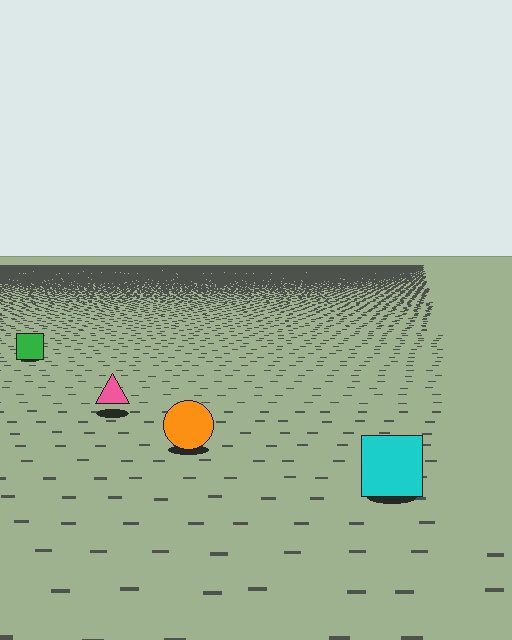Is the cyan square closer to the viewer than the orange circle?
Yes. The cyan square is closer — you can tell from the texture gradient: the ground texture is coarser near it.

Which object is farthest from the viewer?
The green square is farthest from the viewer. It appears smaller and the ground texture around it is denser.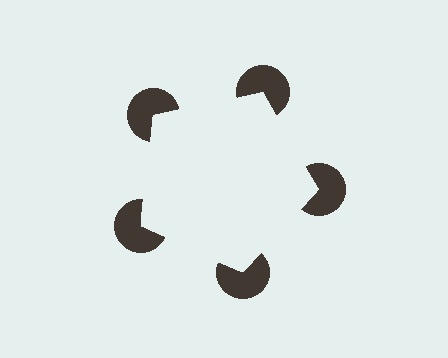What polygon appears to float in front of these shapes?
An illusory pentagon — its edges are inferred from the aligned wedge cuts in the pac-man discs, not physically drawn.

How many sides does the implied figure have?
5 sides.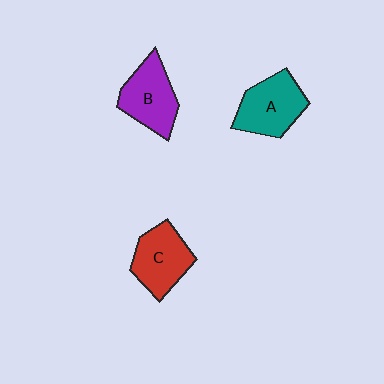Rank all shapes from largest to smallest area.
From largest to smallest: A (teal), B (purple), C (red).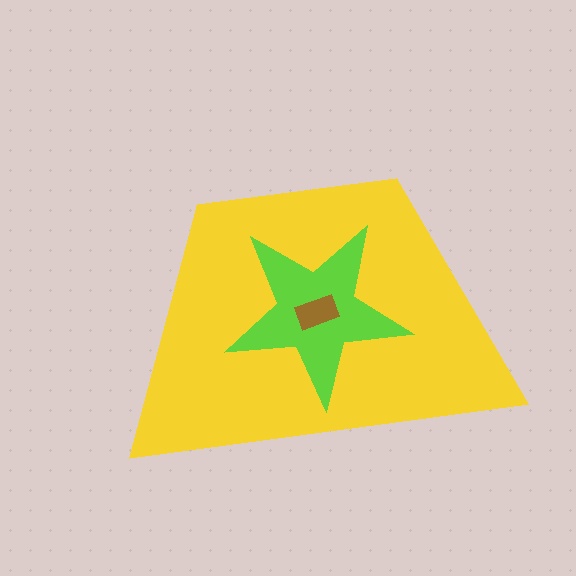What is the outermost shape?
The yellow trapezoid.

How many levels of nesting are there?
3.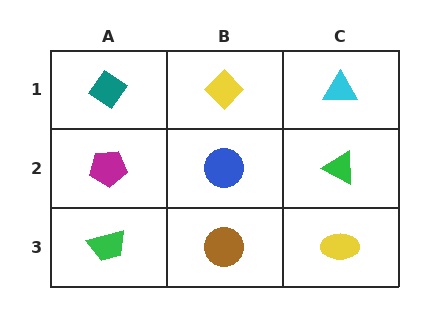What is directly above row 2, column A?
A teal diamond.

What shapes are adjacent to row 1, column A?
A magenta pentagon (row 2, column A), a yellow diamond (row 1, column B).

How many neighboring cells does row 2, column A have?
3.